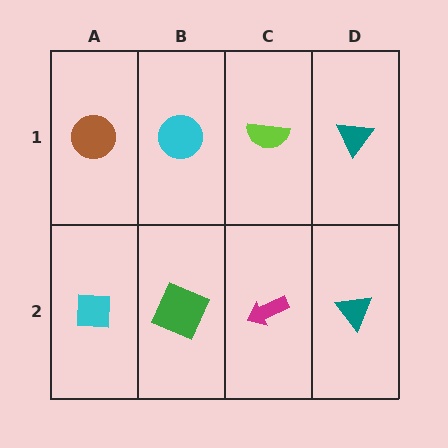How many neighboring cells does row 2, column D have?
2.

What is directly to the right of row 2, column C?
A teal triangle.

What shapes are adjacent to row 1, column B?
A green square (row 2, column B), a brown circle (row 1, column A), a lime semicircle (row 1, column C).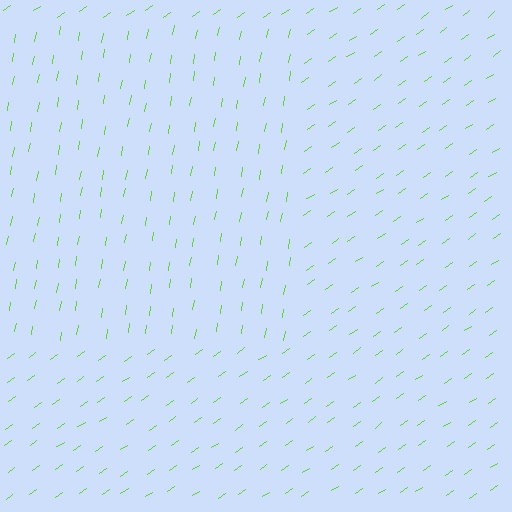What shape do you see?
I see a rectangle.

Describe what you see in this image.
The image is filled with small lime line segments. A rectangle region in the image has lines oriented differently from the surrounding lines, creating a visible texture boundary.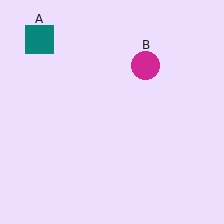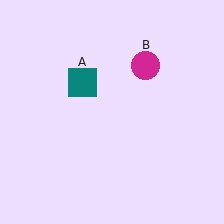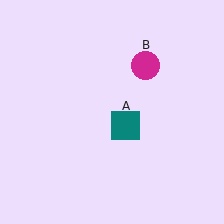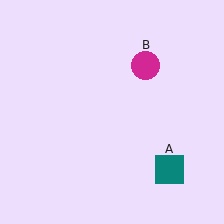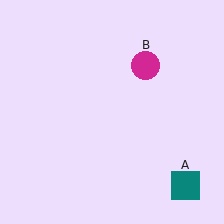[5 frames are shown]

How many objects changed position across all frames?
1 object changed position: teal square (object A).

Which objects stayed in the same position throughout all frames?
Magenta circle (object B) remained stationary.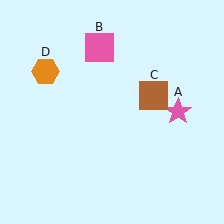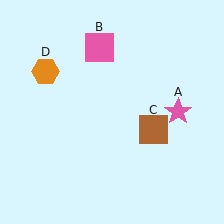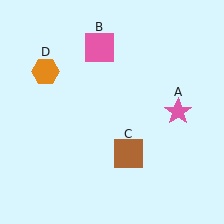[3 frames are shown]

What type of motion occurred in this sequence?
The brown square (object C) rotated clockwise around the center of the scene.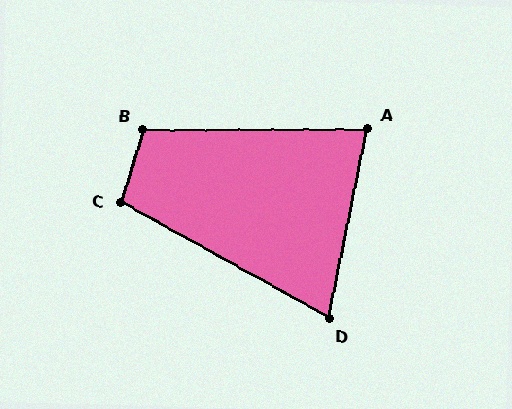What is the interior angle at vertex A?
Approximately 78 degrees (acute).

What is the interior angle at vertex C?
Approximately 102 degrees (obtuse).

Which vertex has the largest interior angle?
B, at approximately 108 degrees.